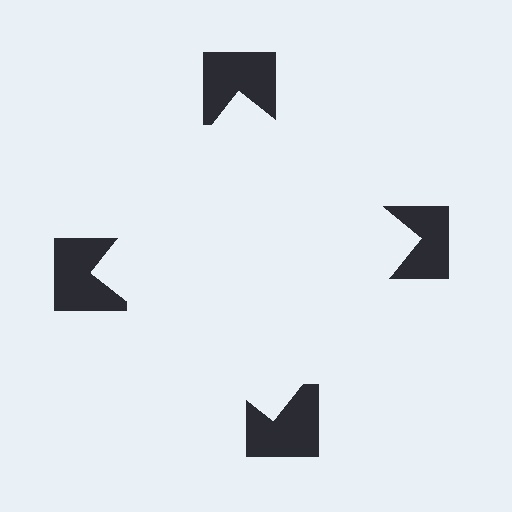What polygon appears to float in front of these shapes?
An illusory square — its edges are inferred from the aligned wedge cuts in the notched squares, not physically drawn.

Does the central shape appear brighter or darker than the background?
It typically appears slightly brighter than the background, even though no actual brightness change is drawn.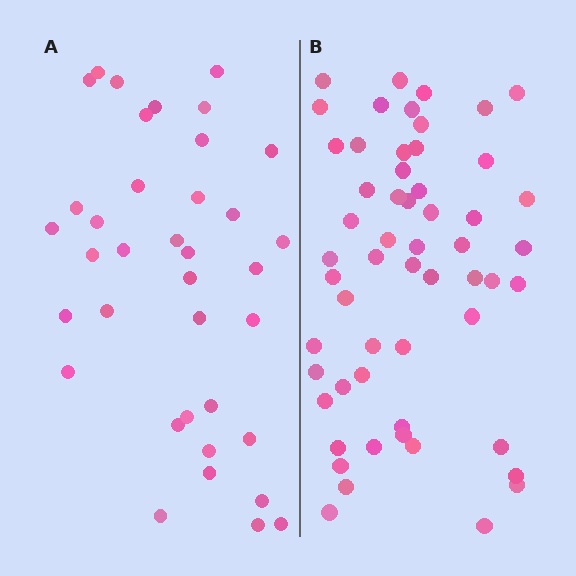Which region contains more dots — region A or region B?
Region B (the right region) has more dots.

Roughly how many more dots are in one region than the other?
Region B has approximately 20 more dots than region A.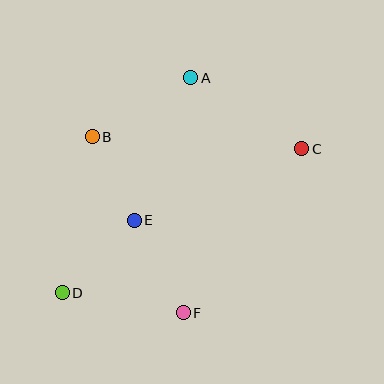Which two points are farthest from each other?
Points C and D are farthest from each other.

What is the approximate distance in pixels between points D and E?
The distance between D and E is approximately 102 pixels.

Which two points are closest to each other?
Points B and E are closest to each other.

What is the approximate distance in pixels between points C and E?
The distance between C and E is approximately 183 pixels.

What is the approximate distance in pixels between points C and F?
The distance between C and F is approximately 202 pixels.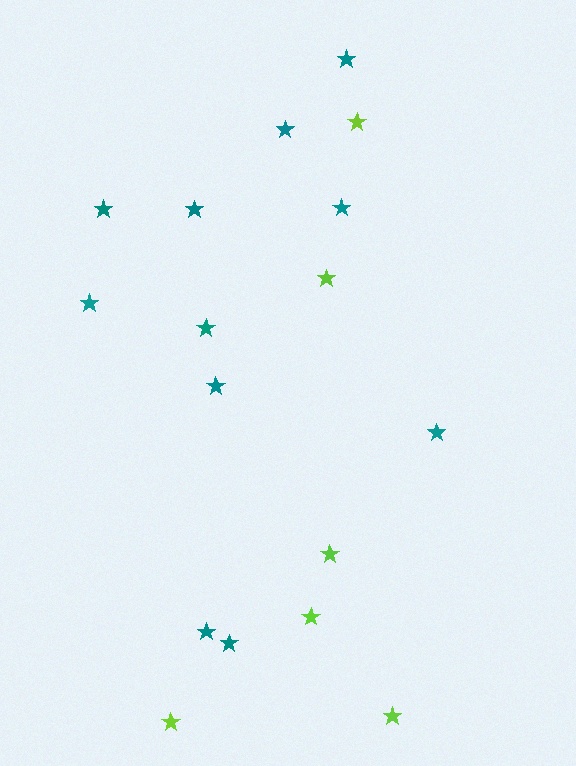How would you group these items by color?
There are 2 groups: one group of teal stars (11) and one group of lime stars (6).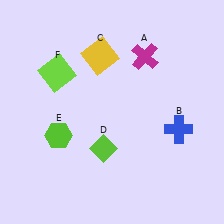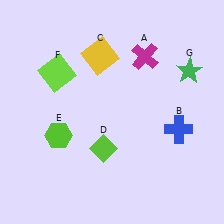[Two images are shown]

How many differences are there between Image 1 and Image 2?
There is 1 difference between the two images.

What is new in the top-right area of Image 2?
A green star (G) was added in the top-right area of Image 2.